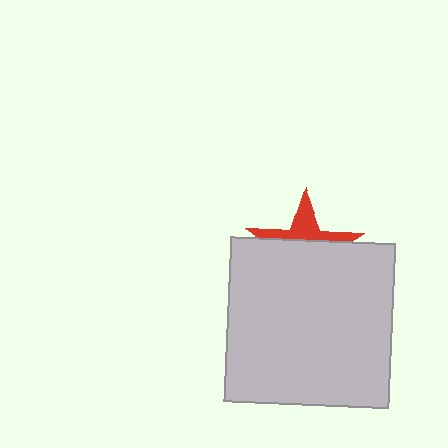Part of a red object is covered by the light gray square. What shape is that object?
It is a star.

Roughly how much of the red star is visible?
A small part of it is visible (roughly 34%).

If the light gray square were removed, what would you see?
You would see the complete red star.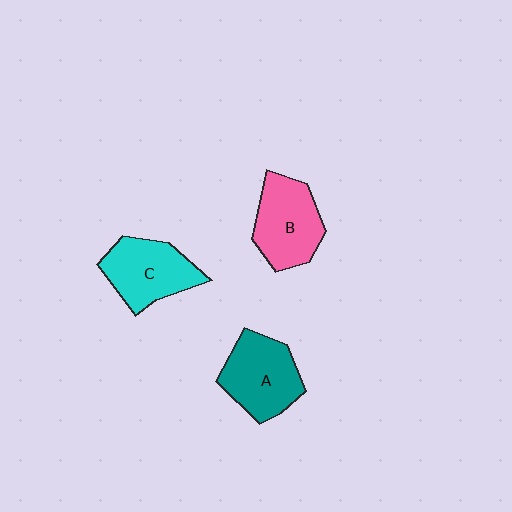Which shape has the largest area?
Shape A (teal).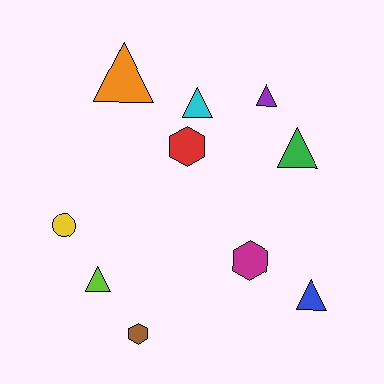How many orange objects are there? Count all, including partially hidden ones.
There is 1 orange object.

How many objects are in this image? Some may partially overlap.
There are 10 objects.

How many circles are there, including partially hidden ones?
There is 1 circle.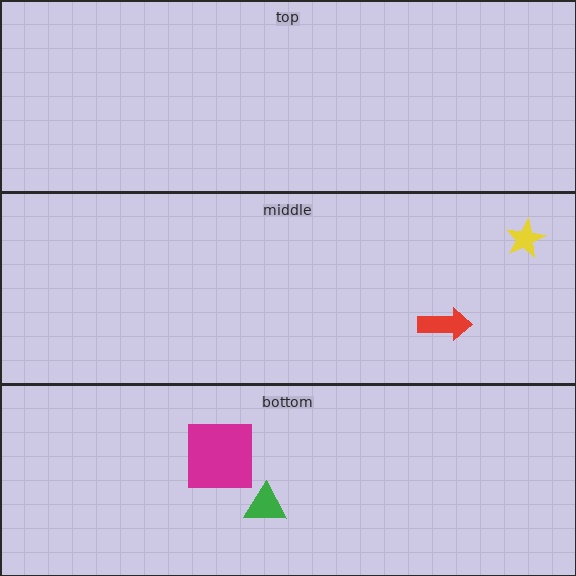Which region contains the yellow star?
The middle region.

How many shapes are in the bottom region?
2.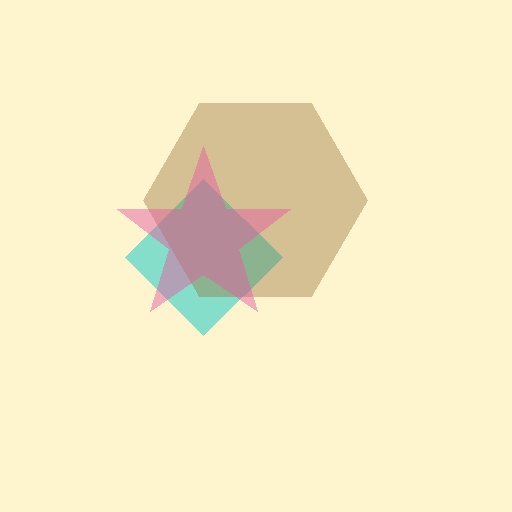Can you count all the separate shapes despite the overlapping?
Yes, there are 3 separate shapes.